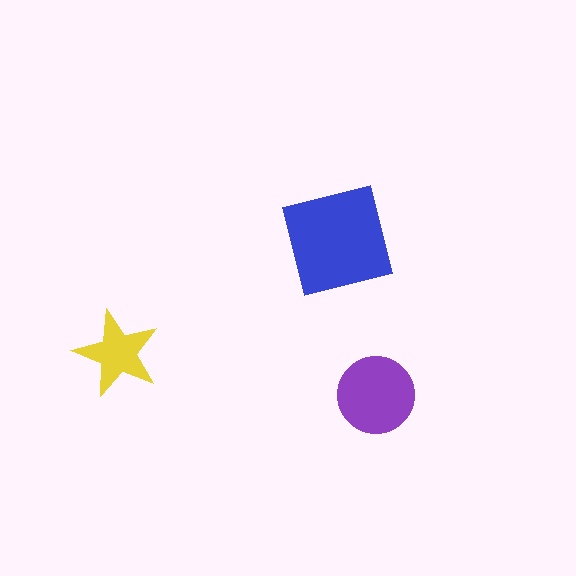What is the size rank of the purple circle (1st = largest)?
2nd.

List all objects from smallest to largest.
The yellow star, the purple circle, the blue square.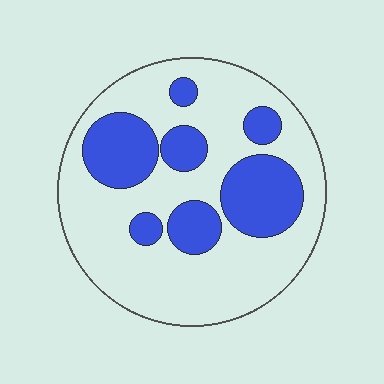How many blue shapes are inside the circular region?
7.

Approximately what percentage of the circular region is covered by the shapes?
Approximately 30%.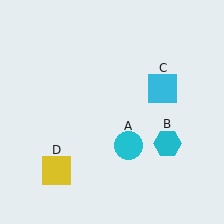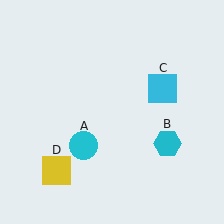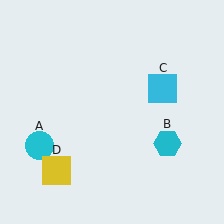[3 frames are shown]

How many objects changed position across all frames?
1 object changed position: cyan circle (object A).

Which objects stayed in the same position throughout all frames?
Cyan hexagon (object B) and cyan square (object C) and yellow square (object D) remained stationary.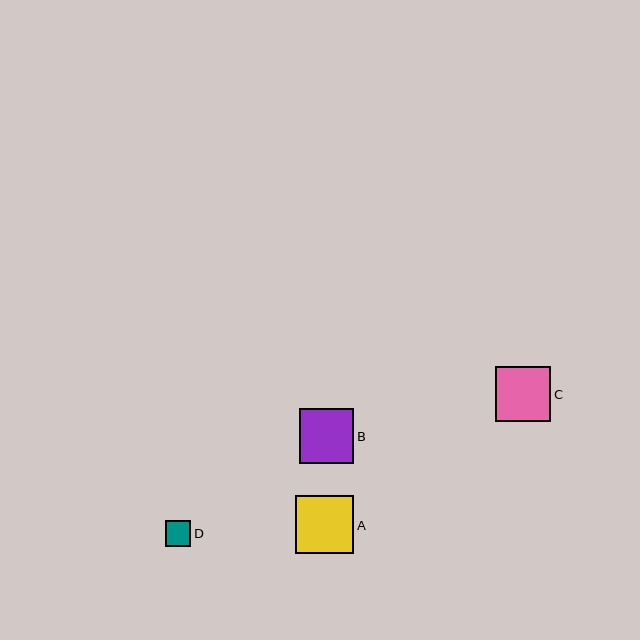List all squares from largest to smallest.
From largest to smallest: A, C, B, D.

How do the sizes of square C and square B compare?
Square C and square B are approximately the same size.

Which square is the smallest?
Square D is the smallest with a size of approximately 26 pixels.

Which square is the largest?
Square A is the largest with a size of approximately 58 pixels.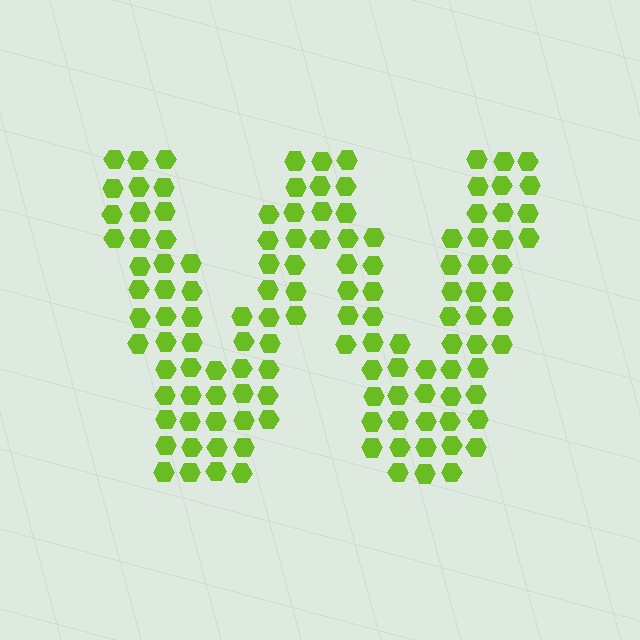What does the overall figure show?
The overall figure shows the letter W.